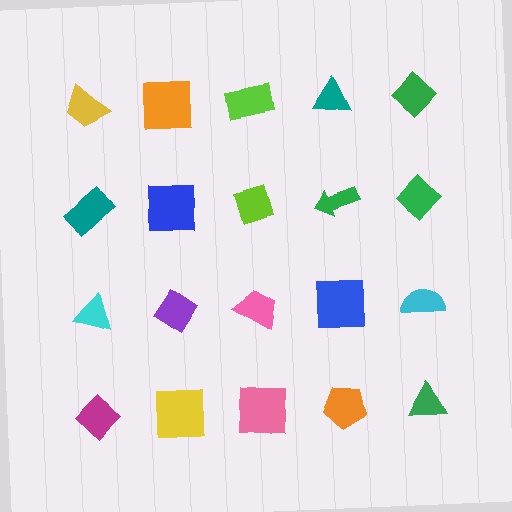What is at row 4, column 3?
A pink square.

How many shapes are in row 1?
5 shapes.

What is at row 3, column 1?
A cyan triangle.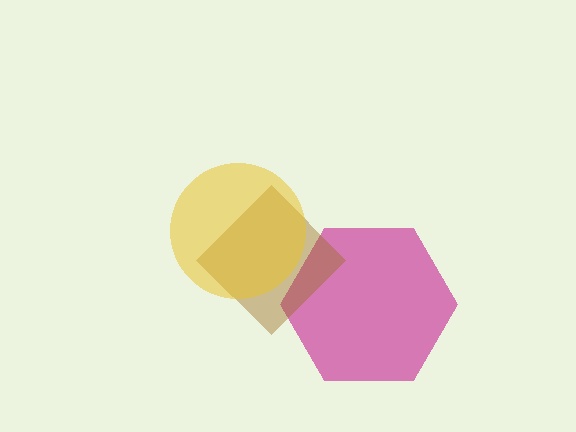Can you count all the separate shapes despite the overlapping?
Yes, there are 3 separate shapes.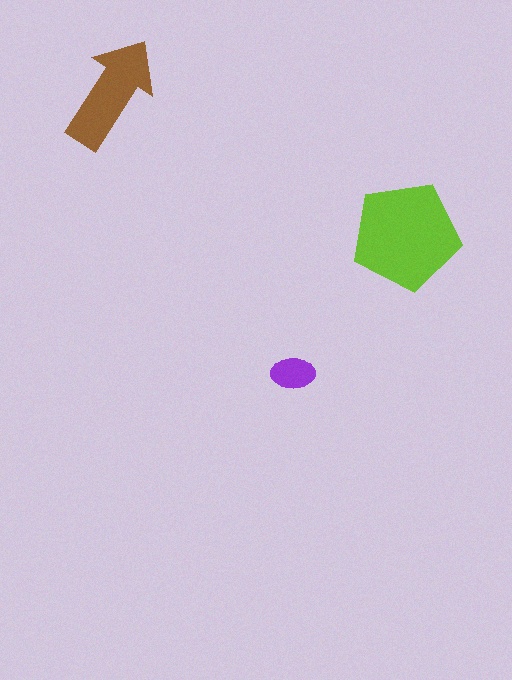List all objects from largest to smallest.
The lime pentagon, the brown arrow, the purple ellipse.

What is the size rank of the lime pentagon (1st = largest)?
1st.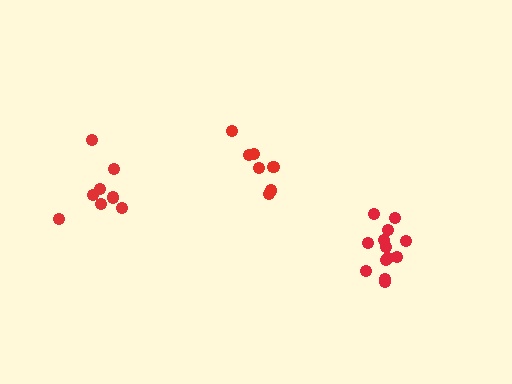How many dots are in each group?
Group 1: 8 dots, Group 2: 13 dots, Group 3: 7 dots (28 total).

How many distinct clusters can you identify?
There are 3 distinct clusters.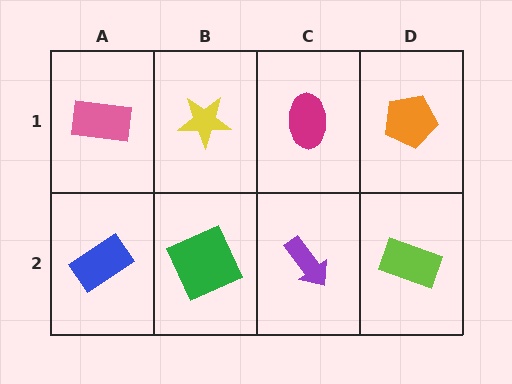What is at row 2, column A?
A blue rectangle.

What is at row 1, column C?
A magenta ellipse.